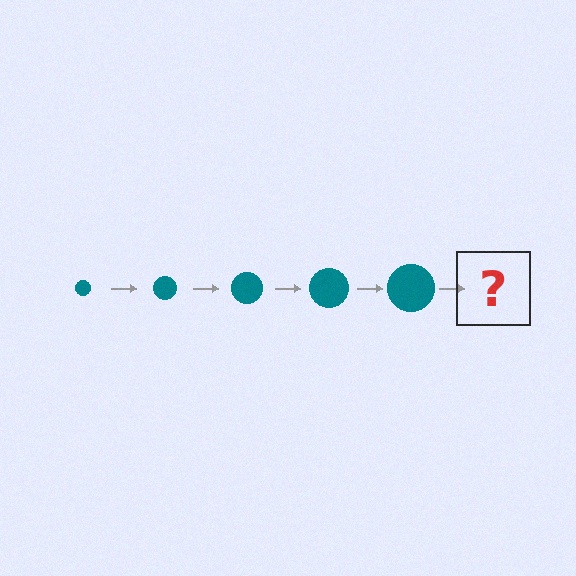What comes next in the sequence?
The next element should be a teal circle, larger than the previous one.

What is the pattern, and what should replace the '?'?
The pattern is that the circle gets progressively larger each step. The '?' should be a teal circle, larger than the previous one.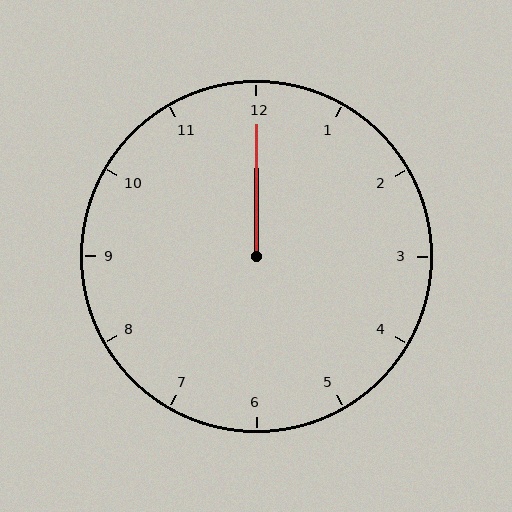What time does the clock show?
12:00.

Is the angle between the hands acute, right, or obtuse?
It is acute.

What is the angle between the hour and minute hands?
Approximately 0 degrees.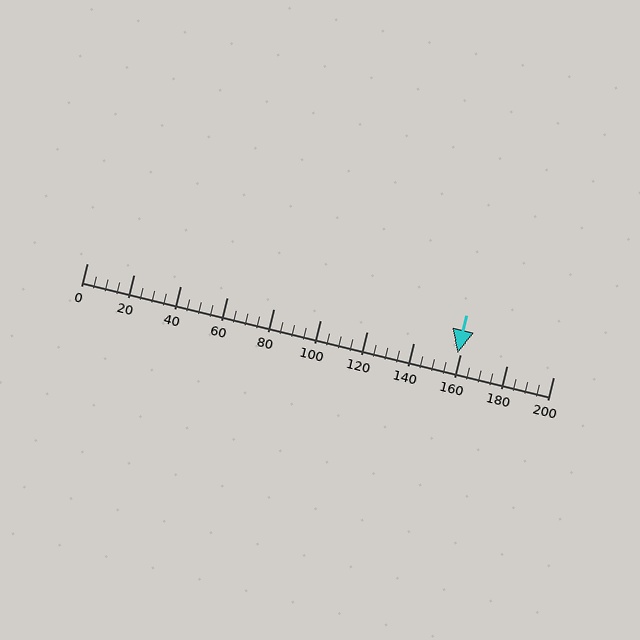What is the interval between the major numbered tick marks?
The major tick marks are spaced 20 units apart.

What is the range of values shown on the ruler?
The ruler shows values from 0 to 200.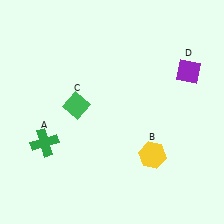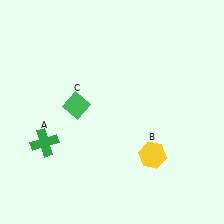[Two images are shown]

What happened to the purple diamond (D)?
The purple diamond (D) was removed in Image 2. It was in the top-right area of Image 1.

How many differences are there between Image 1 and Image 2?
There is 1 difference between the two images.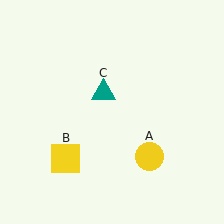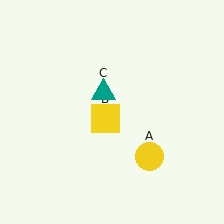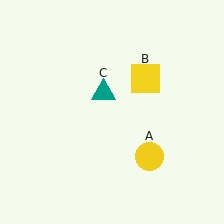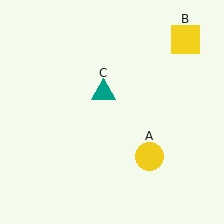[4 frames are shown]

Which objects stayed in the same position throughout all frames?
Yellow circle (object A) and teal triangle (object C) remained stationary.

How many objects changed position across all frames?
1 object changed position: yellow square (object B).